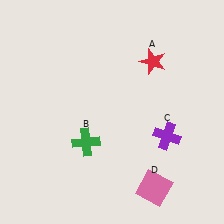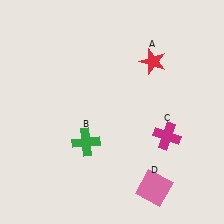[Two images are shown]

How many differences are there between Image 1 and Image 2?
There is 1 difference between the two images.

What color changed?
The cross (C) changed from purple in Image 1 to magenta in Image 2.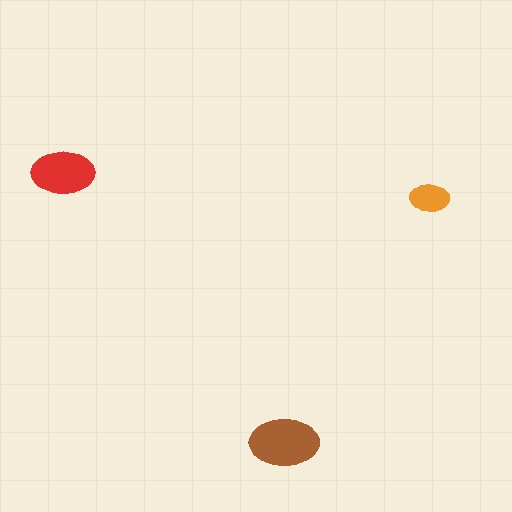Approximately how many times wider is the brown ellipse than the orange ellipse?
About 1.5 times wider.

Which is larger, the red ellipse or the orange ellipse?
The red one.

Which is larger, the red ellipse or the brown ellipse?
The brown one.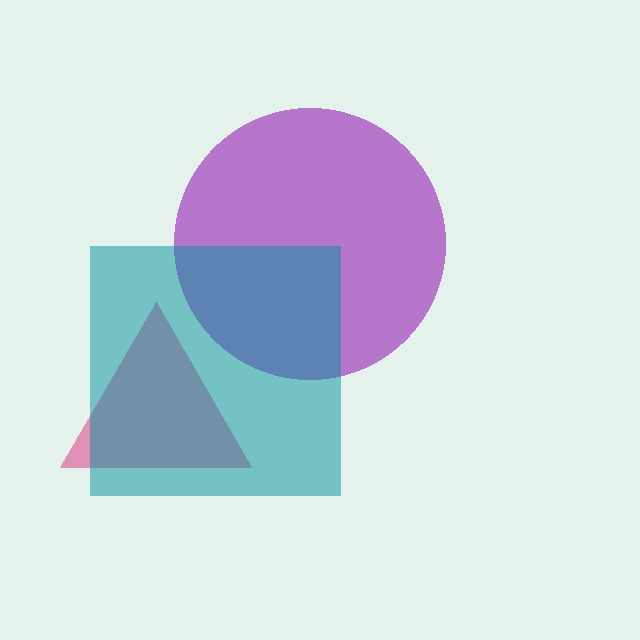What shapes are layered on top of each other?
The layered shapes are: a pink triangle, a purple circle, a teal square.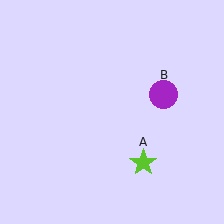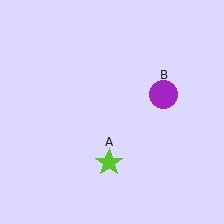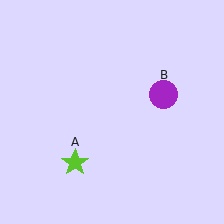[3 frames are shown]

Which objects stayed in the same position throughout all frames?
Purple circle (object B) remained stationary.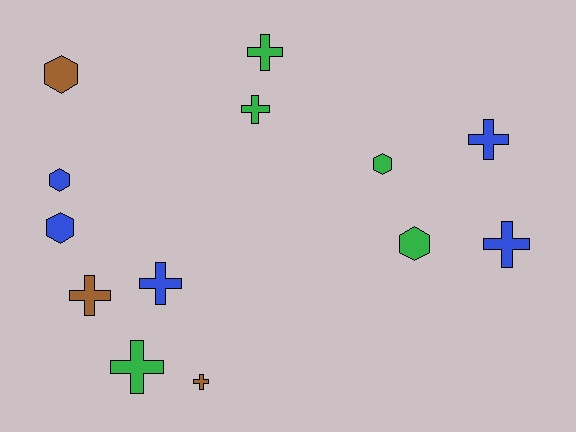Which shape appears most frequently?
Cross, with 8 objects.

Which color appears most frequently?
Blue, with 5 objects.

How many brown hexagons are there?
There is 1 brown hexagon.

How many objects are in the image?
There are 13 objects.